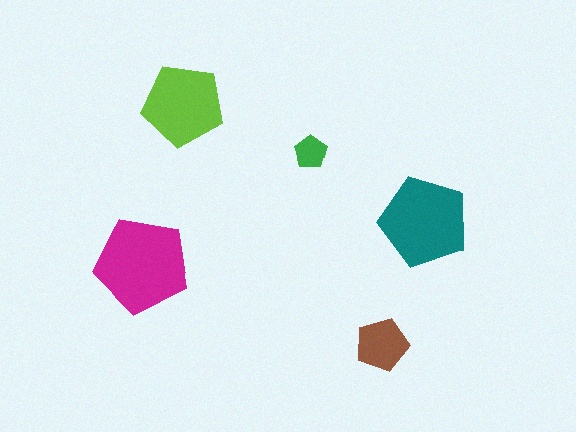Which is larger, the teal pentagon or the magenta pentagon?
The magenta one.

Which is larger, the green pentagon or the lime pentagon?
The lime one.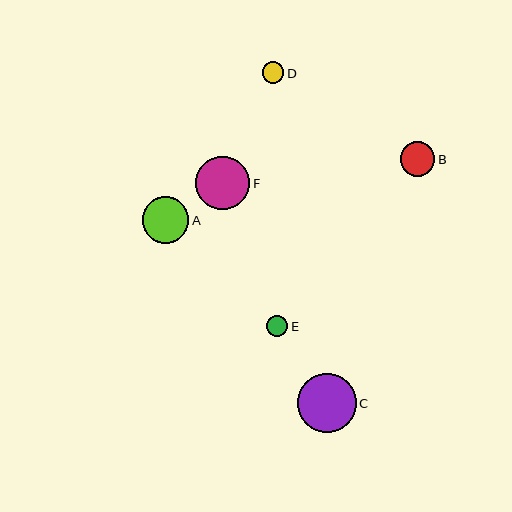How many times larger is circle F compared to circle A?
Circle F is approximately 1.2 times the size of circle A.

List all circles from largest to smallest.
From largest to smallest: C, F, A, B, D, E.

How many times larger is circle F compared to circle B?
Circle F is approximately 1.6 times the size of circle B.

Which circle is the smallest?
Circle E is the smallest with a size of approximately 21 pixels.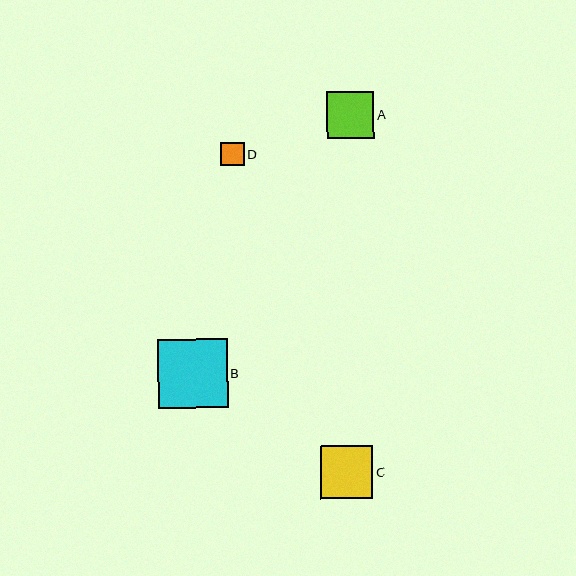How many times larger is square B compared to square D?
Square B is approximately 3.0 times the size of square D.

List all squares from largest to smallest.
From largest to smallest: B, C, A, D.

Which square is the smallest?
Square D is the smallest with a size of approximately 24 pixels.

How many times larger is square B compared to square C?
Square B is approximately 1.3 times the size of square C.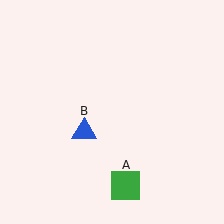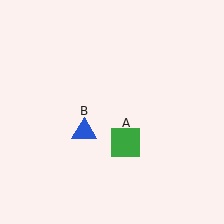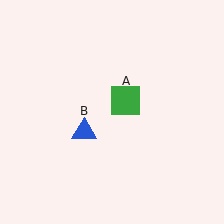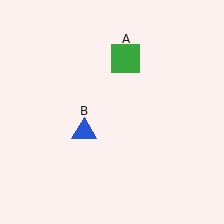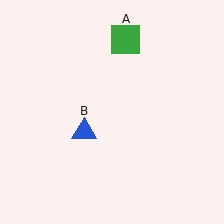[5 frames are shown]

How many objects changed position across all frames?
1 object changed position: green square (object A).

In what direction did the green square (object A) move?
The green square (object A) moved up.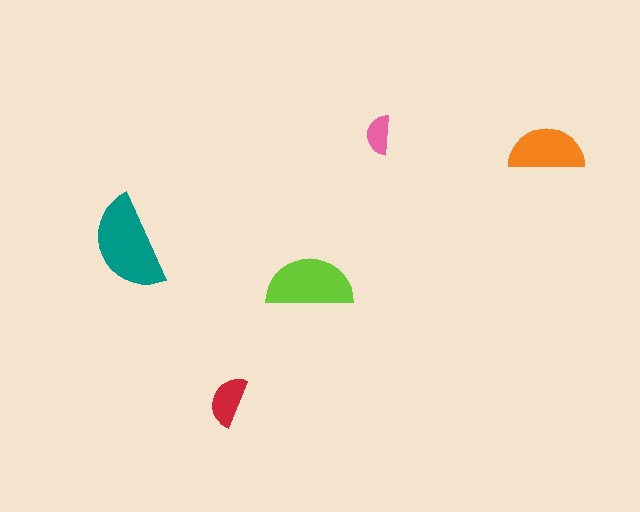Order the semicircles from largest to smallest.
the teal one, the lime one, the orange one, the red one, the pink one.